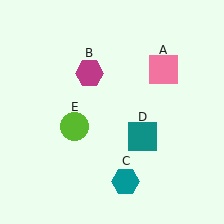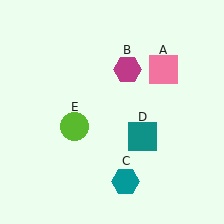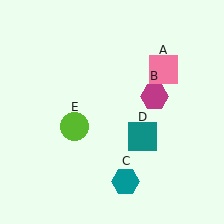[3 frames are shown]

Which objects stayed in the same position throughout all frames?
Pink square (object A) and teal hexagon (object C) and teal square (object D) and lime circle (object E) remained stationary.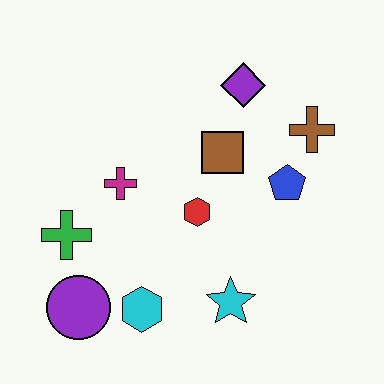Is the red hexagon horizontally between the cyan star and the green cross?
Yes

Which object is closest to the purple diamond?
The brown square is closest to the purple diamond.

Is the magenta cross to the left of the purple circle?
No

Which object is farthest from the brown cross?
The purple circle is farthest from the brown cross.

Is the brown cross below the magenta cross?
No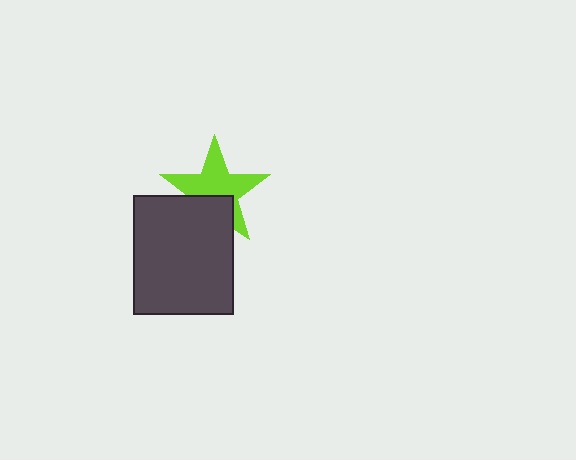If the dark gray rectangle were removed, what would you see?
You would see the complete lime star.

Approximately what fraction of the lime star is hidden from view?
Roughly 33% of the lime star is hidden behind the dark gray rectangle.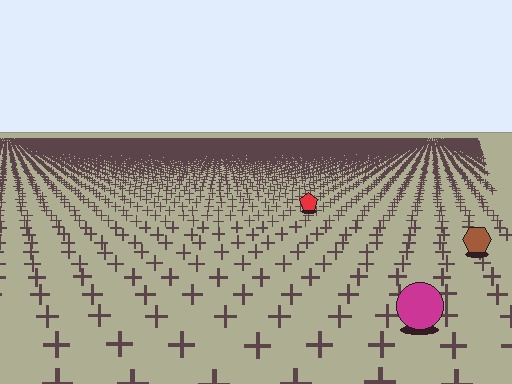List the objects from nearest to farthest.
From nearest to farthest: the magenta circle, the brown hexagon, the red pentagon.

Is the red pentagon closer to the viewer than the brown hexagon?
No. The brown hexagon is closer — you can tell from the texture gradient: the ground texture is coarser near it.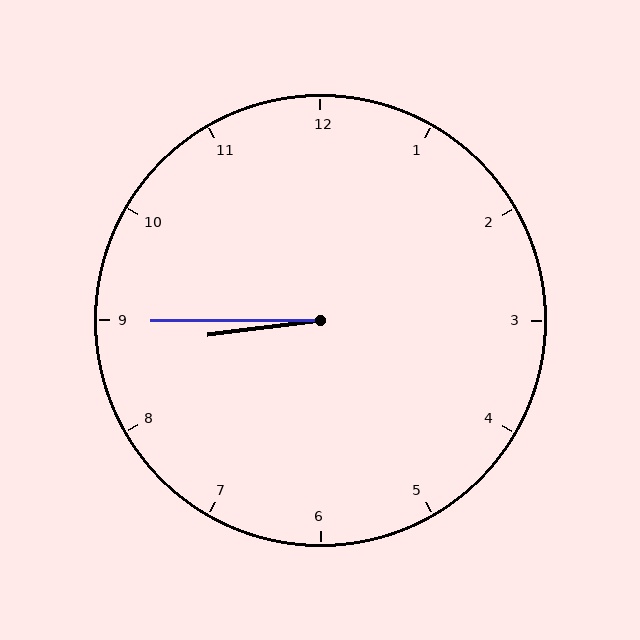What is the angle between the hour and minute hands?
Approximately 8 degrees.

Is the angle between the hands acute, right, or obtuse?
It is acute.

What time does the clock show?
8:45.